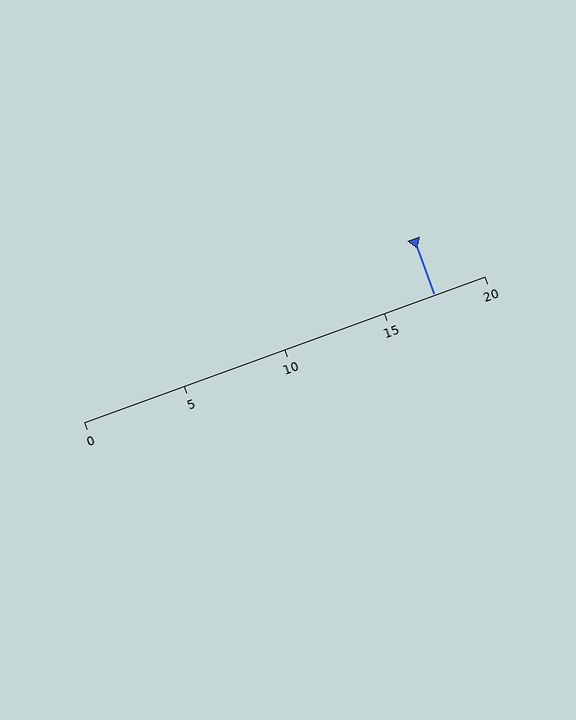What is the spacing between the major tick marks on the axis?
The major ticks are spaced 5 apart.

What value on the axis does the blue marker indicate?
The marker indicates approximately 17.5.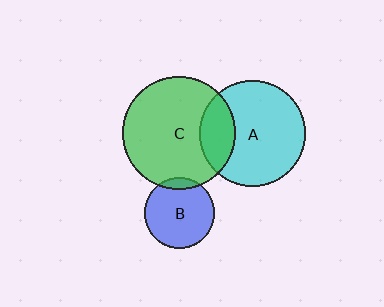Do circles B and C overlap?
Yes.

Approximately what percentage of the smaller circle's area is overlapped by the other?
Approximately 10%.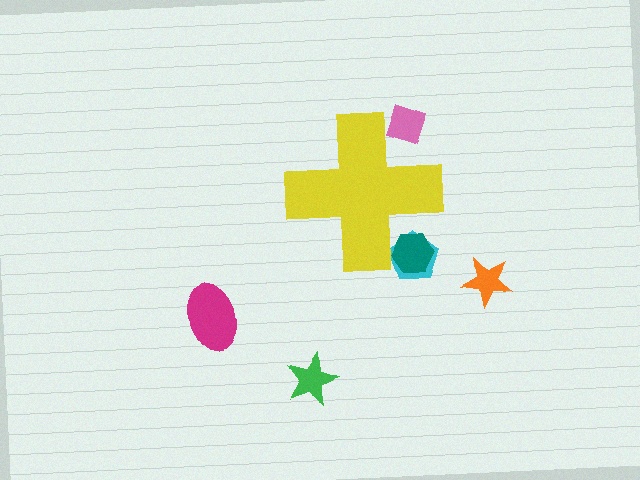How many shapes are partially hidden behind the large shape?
3 shapes are partially hidden.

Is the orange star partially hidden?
No, the orange star is fully visible.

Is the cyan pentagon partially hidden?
Yes, the cyan pentagon is partially hidden behind the yellow cross.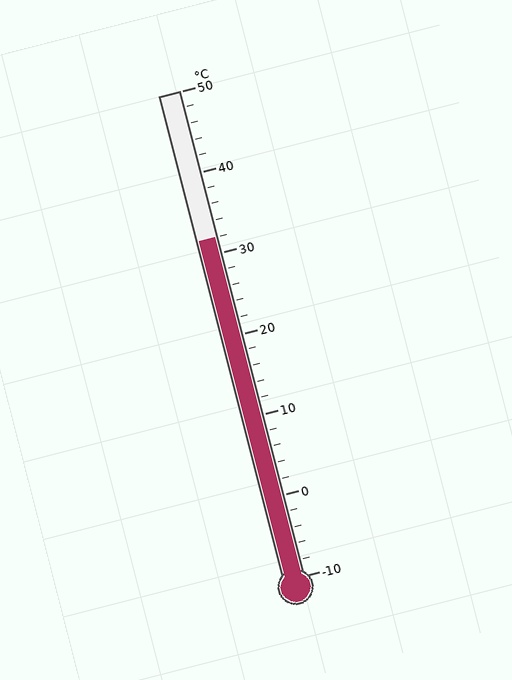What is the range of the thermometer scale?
The thermometer scale ranges from -10°C to 50°C.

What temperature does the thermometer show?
The thermometer shows approximately 32°C.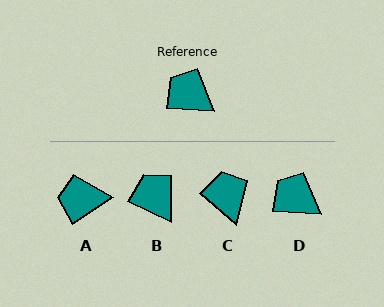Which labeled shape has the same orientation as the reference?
D.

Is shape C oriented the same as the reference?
No, it is off by about 37 degrees.